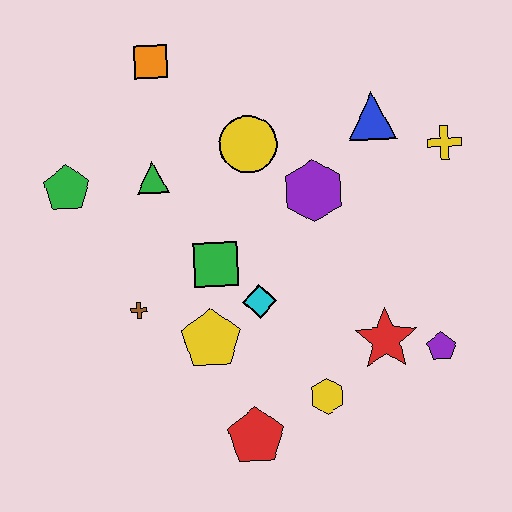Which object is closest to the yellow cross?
The blue triangle is closest to the yellow cross.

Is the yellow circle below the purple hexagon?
No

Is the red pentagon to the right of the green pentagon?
Yes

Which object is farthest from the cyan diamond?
The orange square is farthest from the cyan diamond.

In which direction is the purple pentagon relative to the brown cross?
The purple pentagon is to the right of the brown cross.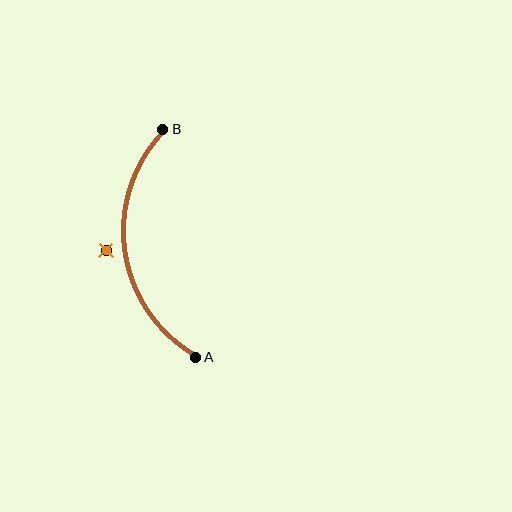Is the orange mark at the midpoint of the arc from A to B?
No — the orange mark does not lie on the arc at all. It sits slightly outside the curve.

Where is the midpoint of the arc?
The arc midpoint is the point on the curve farthest from the straight line joining A and B. It sits to the left of that line.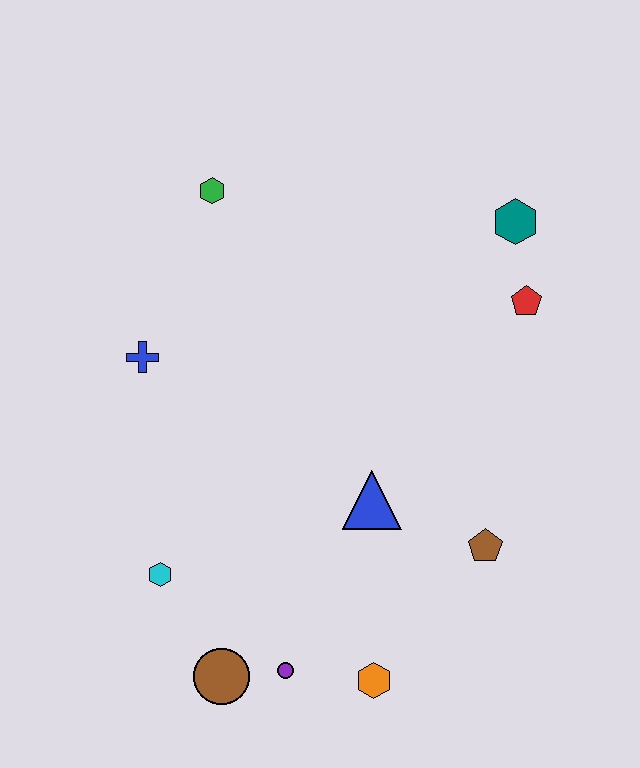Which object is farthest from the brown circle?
The teal hexagon is farthest from the brown circle.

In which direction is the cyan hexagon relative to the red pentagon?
The cyan hexagon is to the left of the red pentagon.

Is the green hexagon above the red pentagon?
Yes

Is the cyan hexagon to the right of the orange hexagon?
No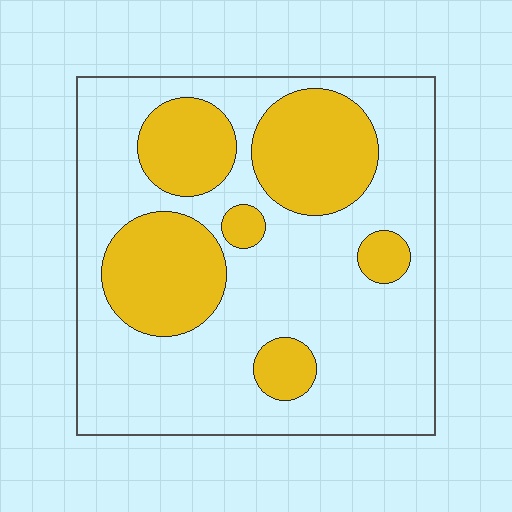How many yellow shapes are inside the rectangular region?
6.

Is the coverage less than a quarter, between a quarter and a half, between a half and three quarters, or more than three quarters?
Between a quarter and a half.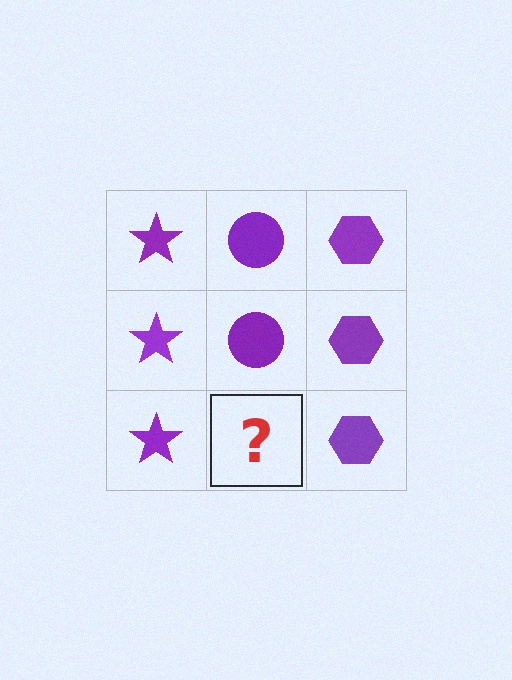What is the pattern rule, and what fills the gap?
The rule is that each column has a consistent shape. The gap should be filled with a purple circle.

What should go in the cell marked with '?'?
The missing cell should contain a purple circle.